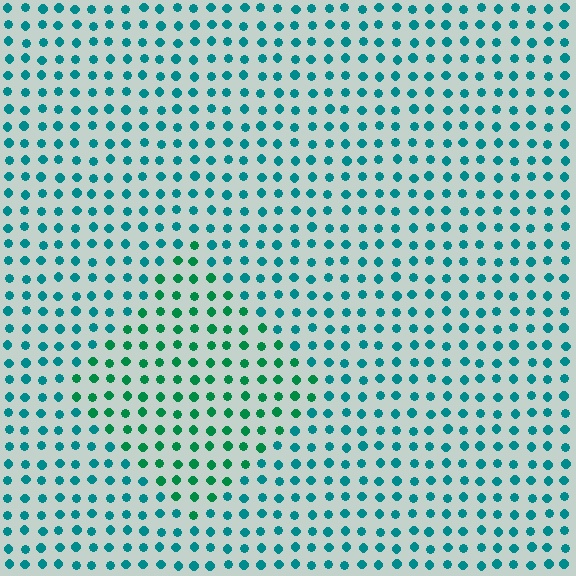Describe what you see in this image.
The image is filled with small teal elements in a uniform arrangement. A diamond-shaped region is visible where the elements are tinted to a slightly different hue, forming a subtle color boundary.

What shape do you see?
I see a diamond.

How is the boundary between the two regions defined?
The boundary is defined purely by a slight shift in hue (about 32 degrees). Spacing, size, and orientation are identical on both sides.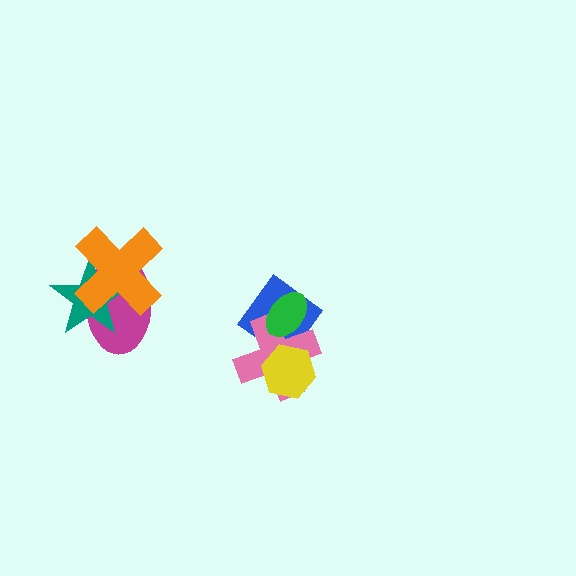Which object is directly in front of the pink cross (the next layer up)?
The green ellipse is directly in front of the pink cross.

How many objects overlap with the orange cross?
2 objects overlap with the orange cross.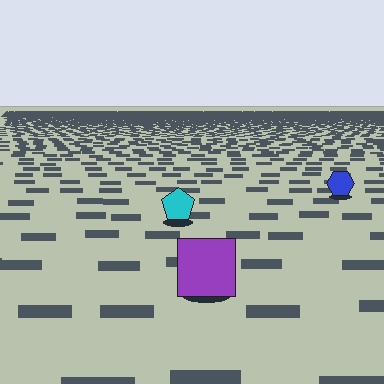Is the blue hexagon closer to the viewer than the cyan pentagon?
No. The cyan pentagon is closer — you can tell from the texture gradient: the ground texture is coarser near it.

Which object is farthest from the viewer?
The blue hexagon is farthest from the viewer. It appears smaller and the ground texture around it is denser.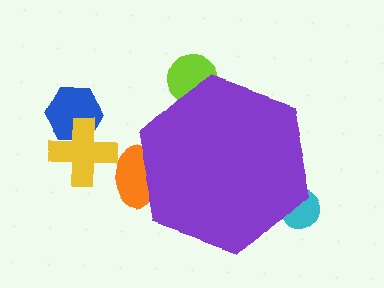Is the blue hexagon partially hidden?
No, the blue hexagon is fully visible.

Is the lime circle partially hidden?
Yes, the lime circle is partially hidden behind the purple hexagon.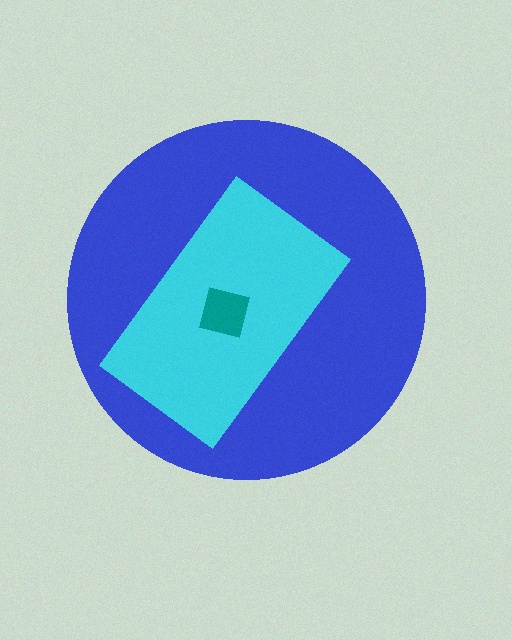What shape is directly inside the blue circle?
The cyan rectangle.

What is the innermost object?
The teal square.